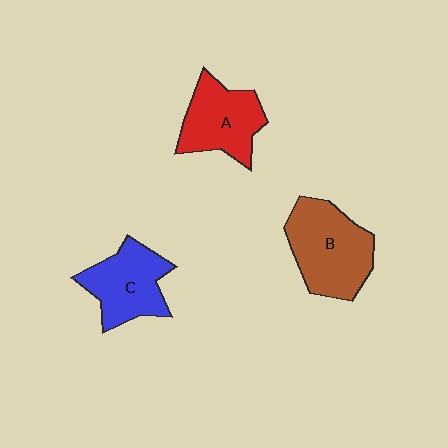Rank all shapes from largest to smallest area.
From largest to smallest: B (brown), A (red), C (blue).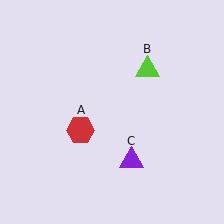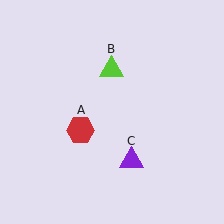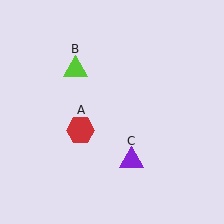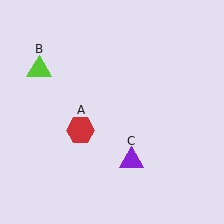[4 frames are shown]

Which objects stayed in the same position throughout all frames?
Red hexagon (object A) and purple triangle (object C) remained stationary.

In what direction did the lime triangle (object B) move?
The lime triangle (object B) moved left.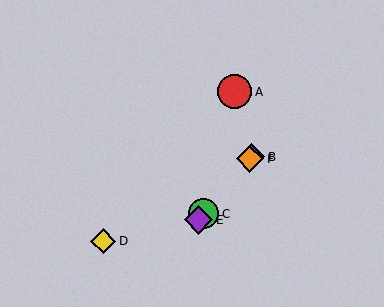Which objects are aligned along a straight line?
Objects B, C, E, F are aligned along a straight line.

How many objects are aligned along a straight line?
4 objects (B, C, E, F) are aligned along a straight line.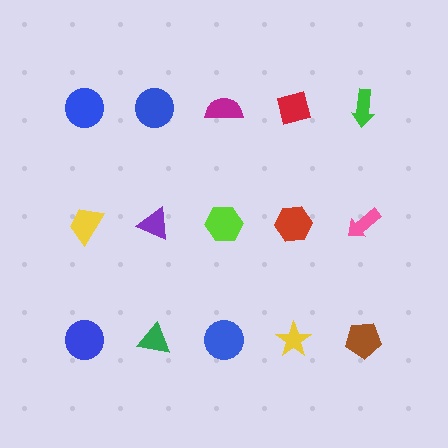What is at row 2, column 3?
A lime hexagon.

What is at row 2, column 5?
A pink arrow.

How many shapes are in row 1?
5 shapes.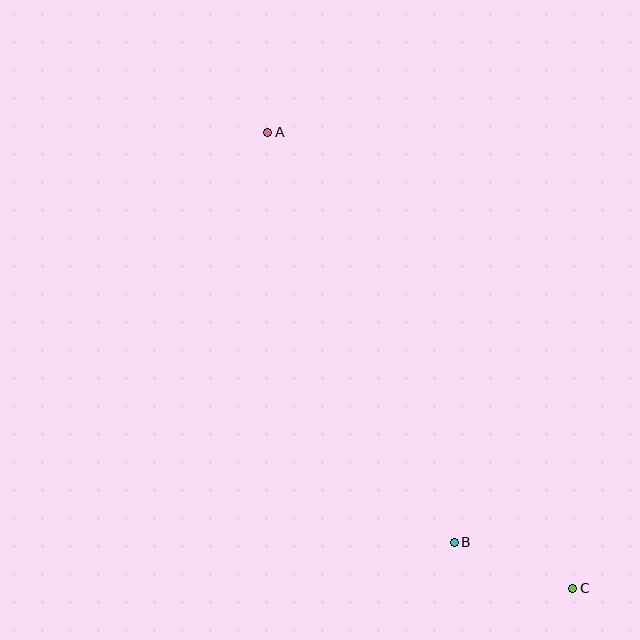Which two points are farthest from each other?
Points A and C are farthest from each other.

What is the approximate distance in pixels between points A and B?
The distance between A and B is approximately 451 pixels.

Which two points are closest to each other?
Points B and C are closest to each other.